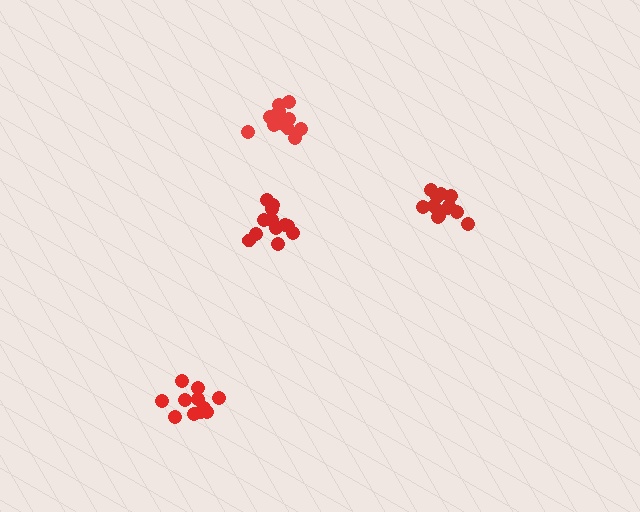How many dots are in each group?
Group 1: 12 dots, Group 2: 12 dots, Group 3: 13 dots, Group 4: 11 dots (48 total).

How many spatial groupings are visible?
There are 4 spatial groupings.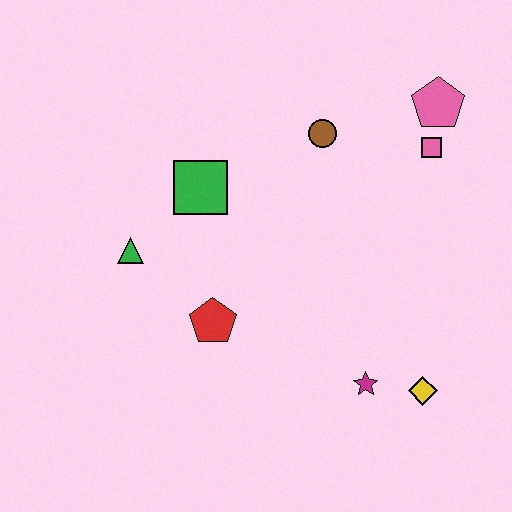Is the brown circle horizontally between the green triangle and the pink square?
Yes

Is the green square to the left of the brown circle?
Yes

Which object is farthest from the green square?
The yellow diamond is farthest from the green square.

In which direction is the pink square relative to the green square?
The pink square is to the right of the green square.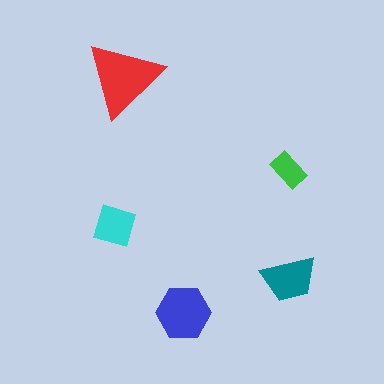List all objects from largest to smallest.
The red triangle, the blue hexagon, the teal trapezoid, the cyan diamond, the green rectangle.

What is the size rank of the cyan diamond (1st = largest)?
4th.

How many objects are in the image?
There are 5 objects in the image.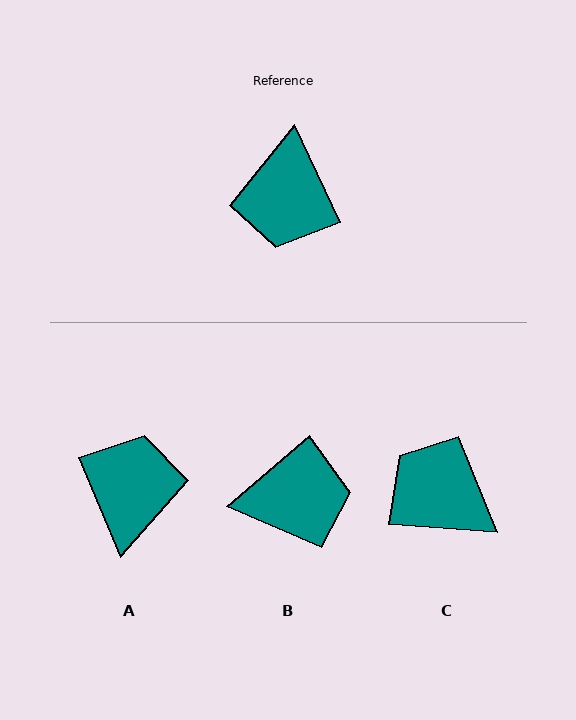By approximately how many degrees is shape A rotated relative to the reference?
Approximately 177 degrees counter-clockwise.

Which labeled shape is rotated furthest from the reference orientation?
A, about 177 degrees away.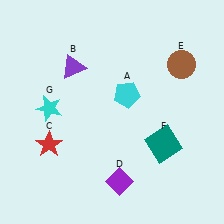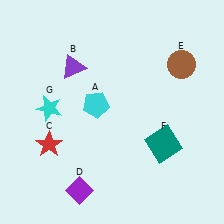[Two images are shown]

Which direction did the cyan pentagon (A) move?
The cyan pentagon (A) moved left.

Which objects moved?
The objects that moved are: the cyan pentagon (A), the purple diamond (D).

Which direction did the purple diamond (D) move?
The purple diamond (D) moved left.